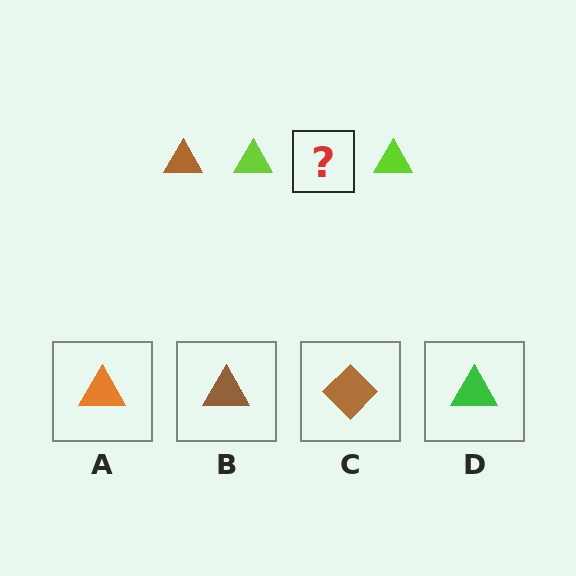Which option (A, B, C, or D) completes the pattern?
B.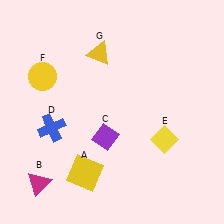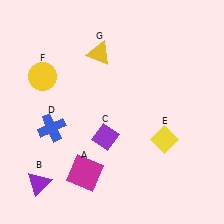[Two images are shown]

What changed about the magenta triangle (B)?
In Image 1, B is magenta. In Image 2, it changed to purple.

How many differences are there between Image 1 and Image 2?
There are 2 differences between the two images.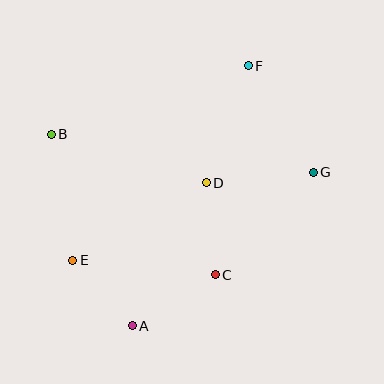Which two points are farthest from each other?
Points A and F are farthest from each other.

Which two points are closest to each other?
Points A and E are closest to each other.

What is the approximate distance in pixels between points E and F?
The distance between E and F is approximately 262 pixels.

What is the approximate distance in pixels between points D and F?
The distance between D and F is approximately 124 pixels.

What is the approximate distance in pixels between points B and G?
The distance between B and G is approximately 265 pixels.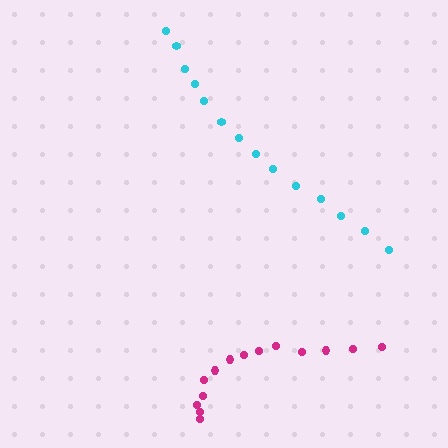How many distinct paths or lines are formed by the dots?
There are 2 distinct paths.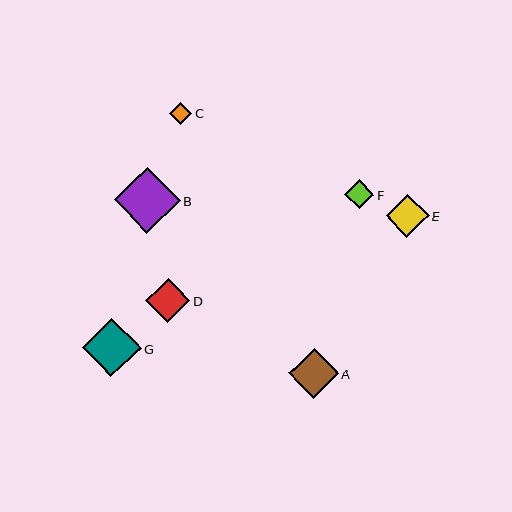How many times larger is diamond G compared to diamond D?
Diamond G is approximately 1.3 times the size of diamond D.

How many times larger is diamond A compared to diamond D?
Diamond A is approximately 1.1 times the size of diamond D.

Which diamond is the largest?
Diamond B is the largest with a size of approximately 66 pixels.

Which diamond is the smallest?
Diamond C is the smallest with a size of approximately 22 pixels.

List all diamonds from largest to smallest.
From largest to smallest: B, G, A, D, E, F, C.